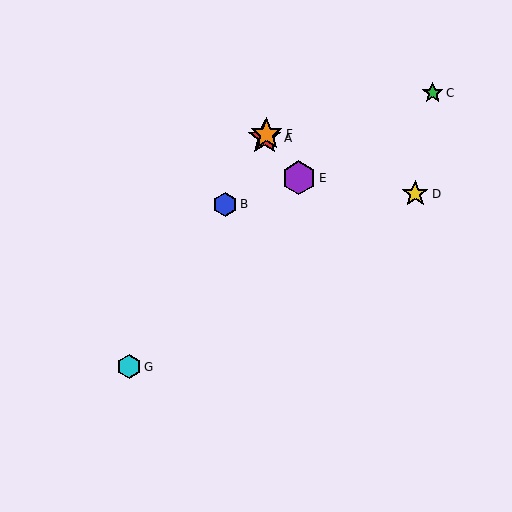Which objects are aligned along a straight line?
Objects A, B, F, G are aligned along a straight line.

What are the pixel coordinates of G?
Object G is at (129, 367).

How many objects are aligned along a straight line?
4 objects (A, B, F, G) are aligned along a straight line.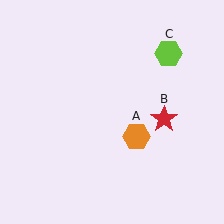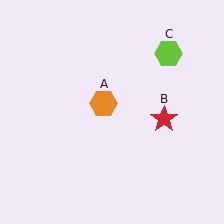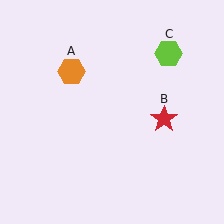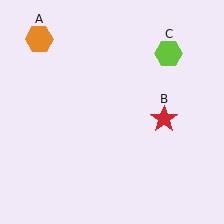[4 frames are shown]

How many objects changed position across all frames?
1 object changed position: orange hexagon (object A).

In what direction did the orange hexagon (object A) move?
The orange hexagon (object A) moved up and to the left.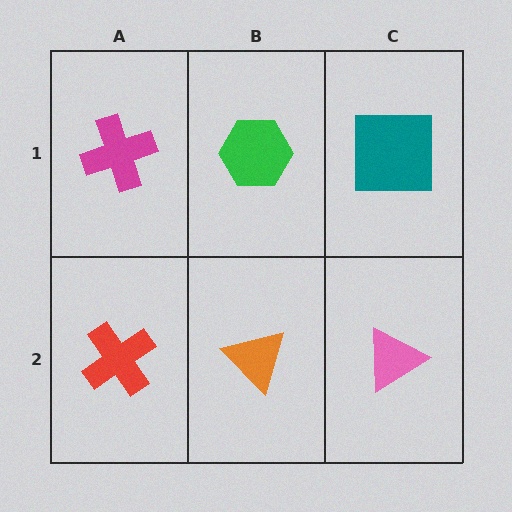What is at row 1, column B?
A green hexagon.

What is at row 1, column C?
A teal square.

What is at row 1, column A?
A magenta cross.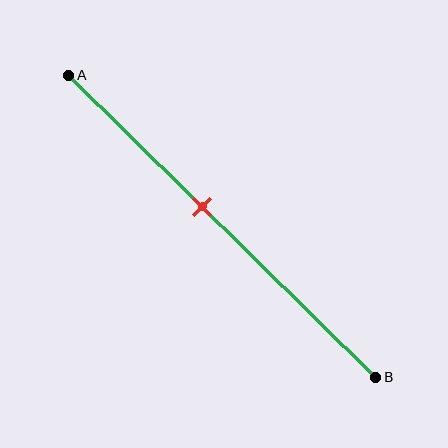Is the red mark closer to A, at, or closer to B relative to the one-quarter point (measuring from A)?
The red mark is closer to point B than the one-quarter point of segment AB.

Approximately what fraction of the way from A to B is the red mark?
The red mark is approximately 45% of the way from A to B.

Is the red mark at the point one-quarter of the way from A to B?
No, the mark is at about 45% from A, not at the 25% one-quarter point.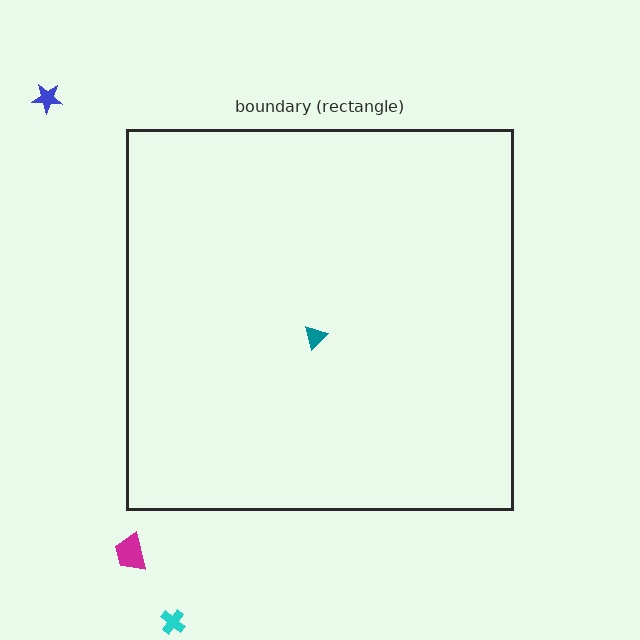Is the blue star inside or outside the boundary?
Outside.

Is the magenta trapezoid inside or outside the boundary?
Outside.